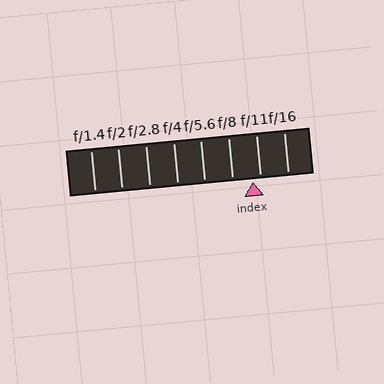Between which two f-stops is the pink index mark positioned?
The index mark is between f/8 and f/11.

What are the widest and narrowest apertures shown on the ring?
The widest aperture shown is f/1.4 and the narrowest is f/16.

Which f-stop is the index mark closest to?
The index mark is closest to f/11.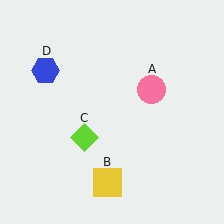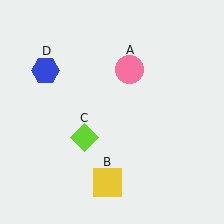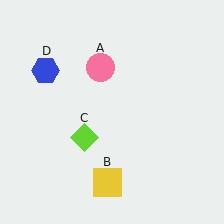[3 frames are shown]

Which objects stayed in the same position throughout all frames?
Yellow square (object B) and lime diamond (object C) and blue hexagon (object D) remained stationary.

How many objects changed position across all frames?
1 object changed position: pink circle (object A).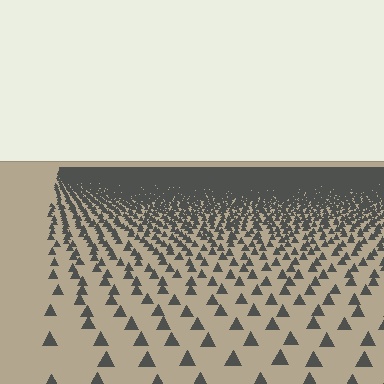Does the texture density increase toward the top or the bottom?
Density increases toward the top.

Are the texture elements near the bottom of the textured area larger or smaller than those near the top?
Larger. Near the bottom, elements are closer to the viewer and appear at a bigger on-screen size.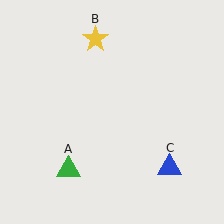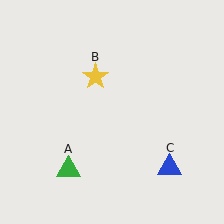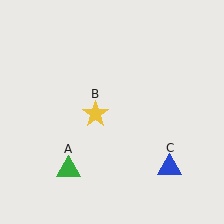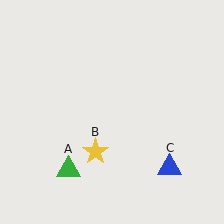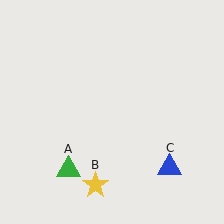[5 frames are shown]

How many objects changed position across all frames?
1 object changed position: yellow star (object B).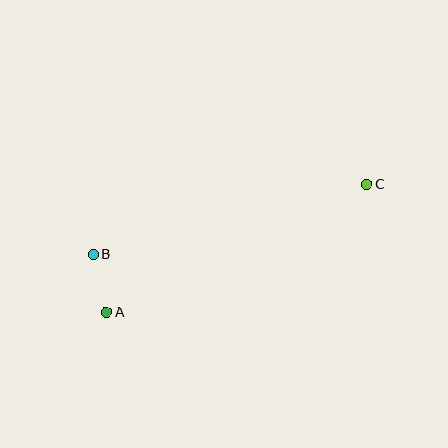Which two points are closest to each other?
Points A and B are closest to each other.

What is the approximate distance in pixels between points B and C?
The distance between B and C is approximately 282 pixels.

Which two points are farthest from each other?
Points A and C are farthest from each other.